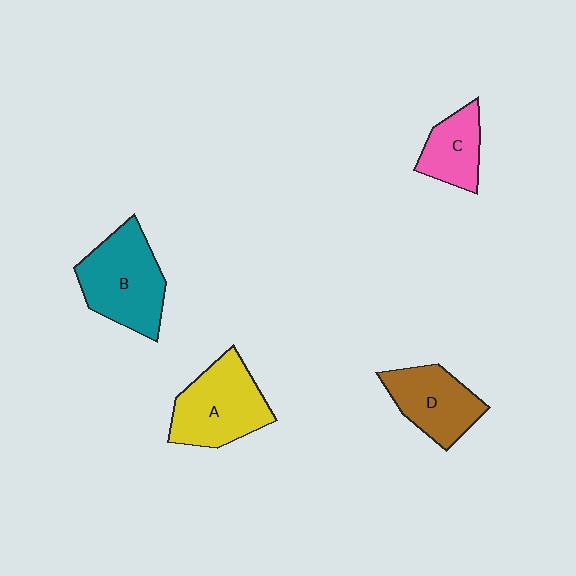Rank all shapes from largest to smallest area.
From largest to smallest: B (teal), A (yellow), D (brown), C (pink).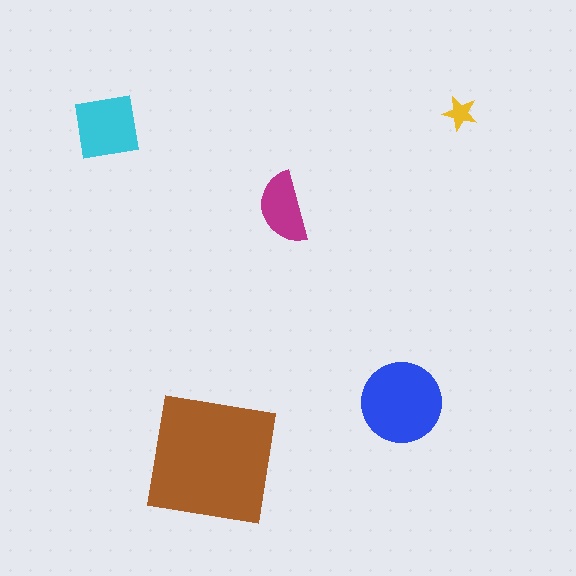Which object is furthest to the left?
The cyan square is leftmost.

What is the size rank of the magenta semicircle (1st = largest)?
4th.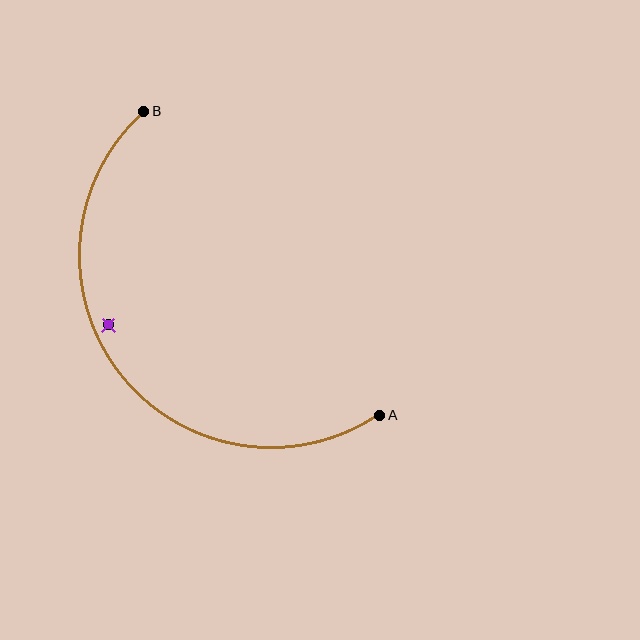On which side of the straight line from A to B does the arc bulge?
The arc bulges below and to the left of the straight line connecting A and B.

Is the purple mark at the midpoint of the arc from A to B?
No — the purple mark does not lie on the arc at all. It sits slightly inside the curve.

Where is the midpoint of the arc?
The arc midpoint is the point on the curve farthest from the straight line joining A and B. It sits below and to the left of that line.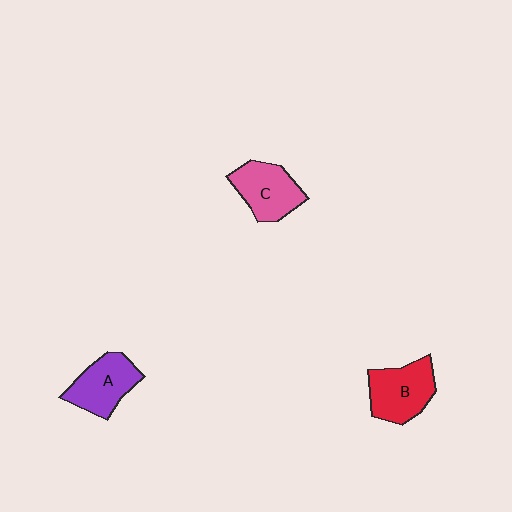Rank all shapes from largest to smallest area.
From largest to smallest: B (red), C (pink), A (purple).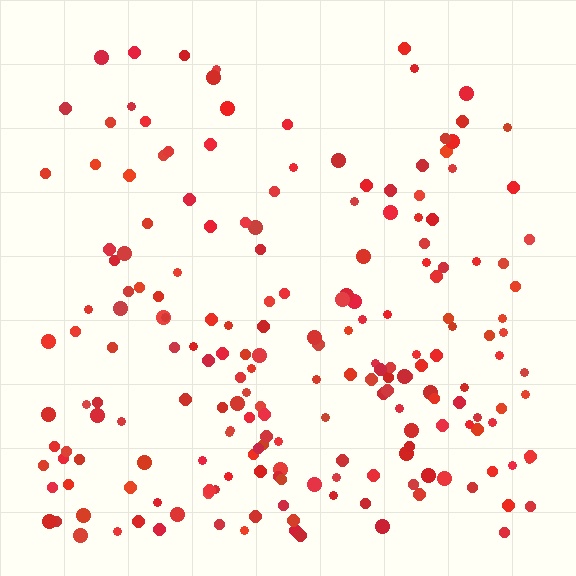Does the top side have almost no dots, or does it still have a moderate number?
Still a moderate number, just noticeably fewer than the bottom.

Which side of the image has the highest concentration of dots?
The bottom.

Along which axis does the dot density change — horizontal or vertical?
Vertical.